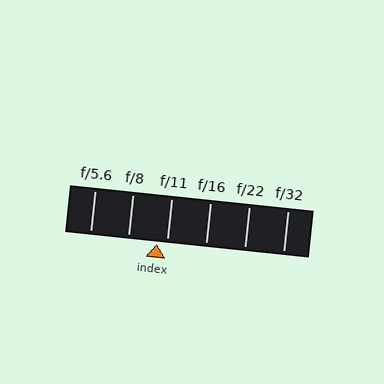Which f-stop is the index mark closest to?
The index mark is closest to f/11.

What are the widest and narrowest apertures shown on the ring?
The widest aperture shown is f/5.6 and the narrowest is f/32.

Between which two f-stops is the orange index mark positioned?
The index mark is between f/8 and f/11.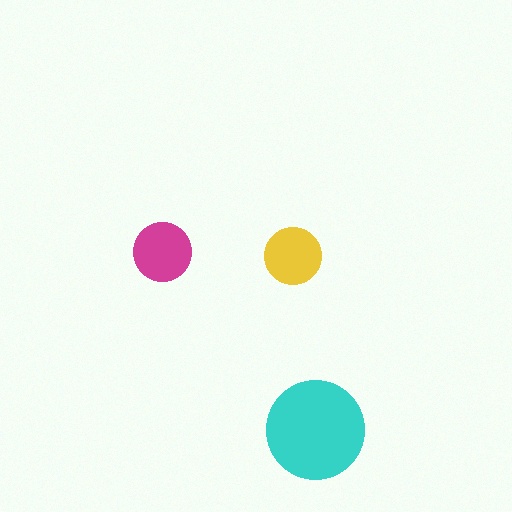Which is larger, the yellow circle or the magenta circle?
The magenta one.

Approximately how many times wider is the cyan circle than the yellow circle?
About 1.5 times wider.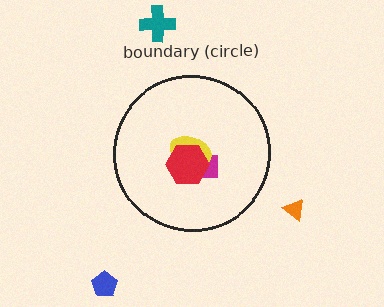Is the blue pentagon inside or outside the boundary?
Outside.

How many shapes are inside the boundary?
3 inside, 3 outside.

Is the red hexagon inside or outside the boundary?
Inside.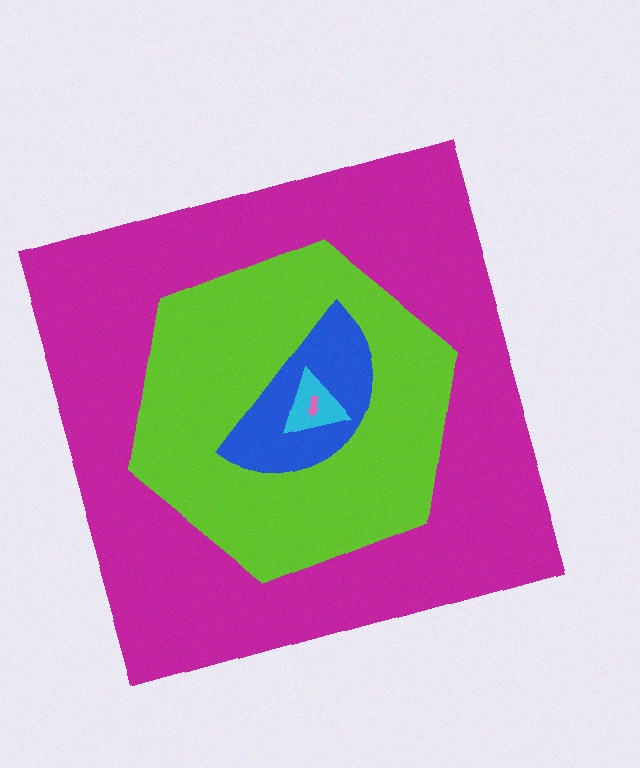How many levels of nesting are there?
5.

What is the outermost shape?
The magenta square.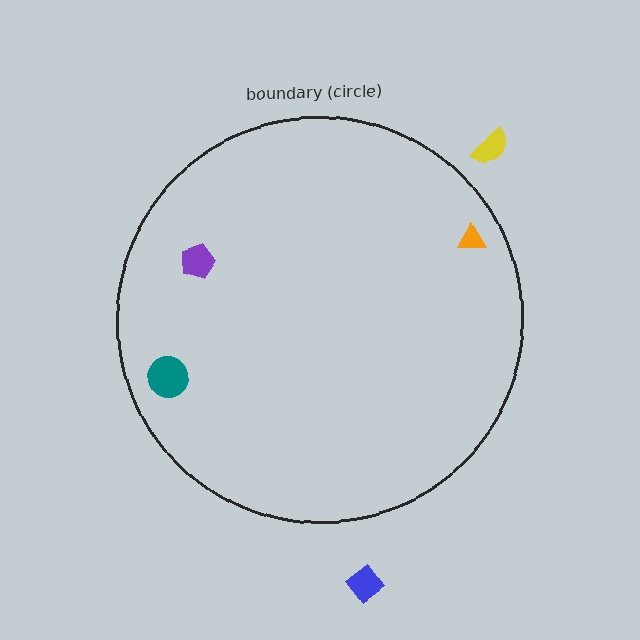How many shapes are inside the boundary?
3 inside, 2 outside.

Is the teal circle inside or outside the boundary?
Inside.